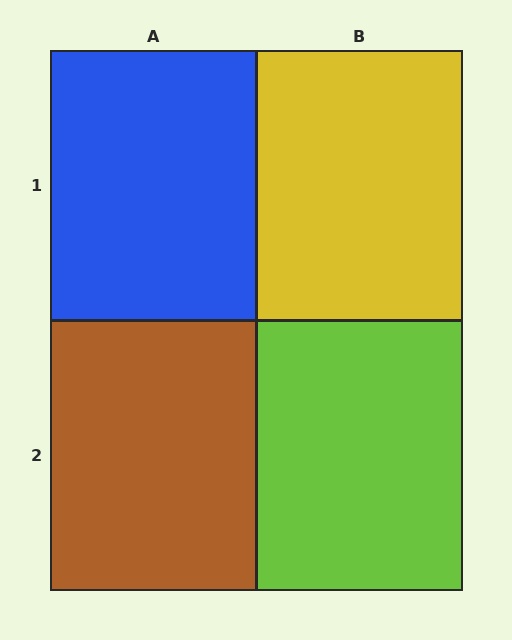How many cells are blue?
1 cell is blue.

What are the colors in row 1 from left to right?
Blue, yellow.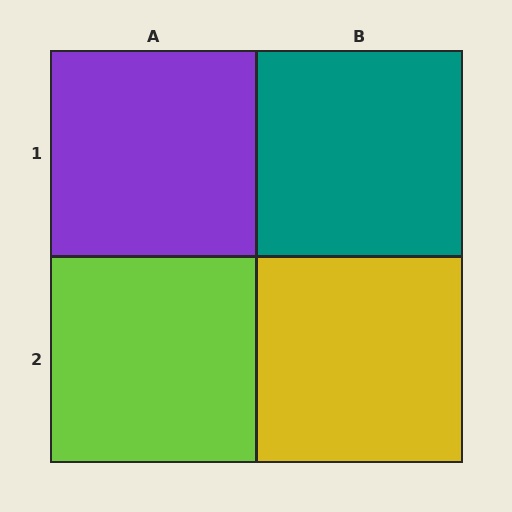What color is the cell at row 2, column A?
Lime.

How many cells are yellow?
1 cell is yellow.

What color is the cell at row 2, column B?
Yellow.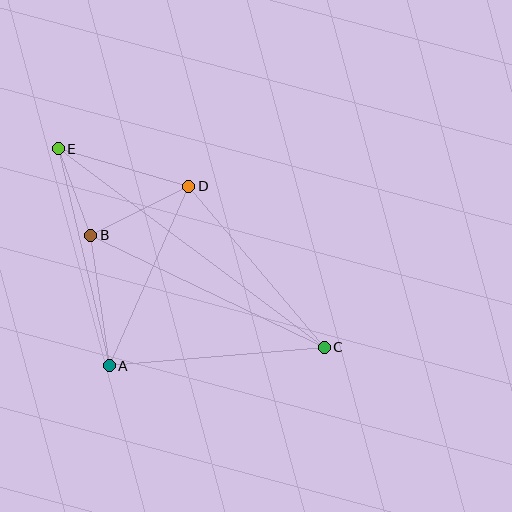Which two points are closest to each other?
Points B and E are closest to each other.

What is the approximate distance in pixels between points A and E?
The distance between A and E is approximately 223 pixels.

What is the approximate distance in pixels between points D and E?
The distance between D and E is approximately 135 pixels.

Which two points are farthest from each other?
Points C and E are farthest from each other.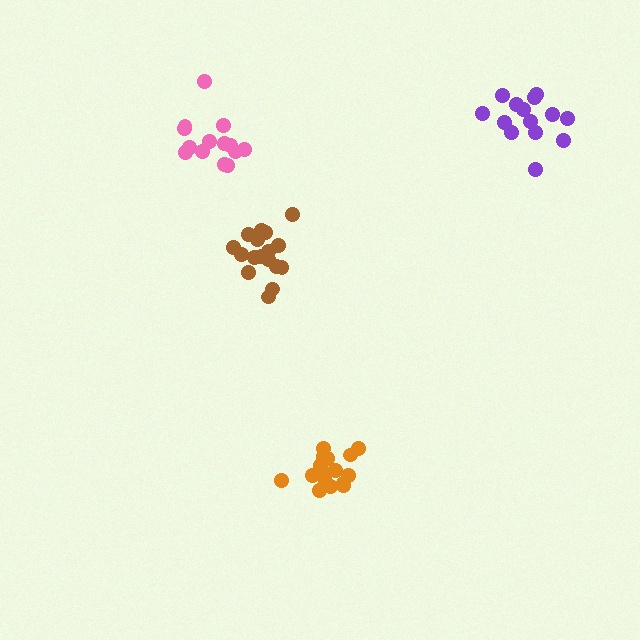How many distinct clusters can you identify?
There are 4 distinct clusters.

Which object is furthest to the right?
The purple cluster is rightmost.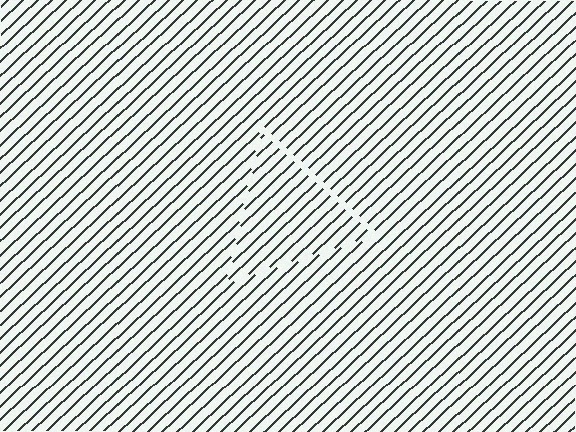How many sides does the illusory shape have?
3 sides — the line-ends trace a triangle.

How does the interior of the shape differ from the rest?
The interior of the shape contains the same grating, shifted by half a period — the contour is defined by the phase discontinuity where line-ends from the inner and outer gratings abut.